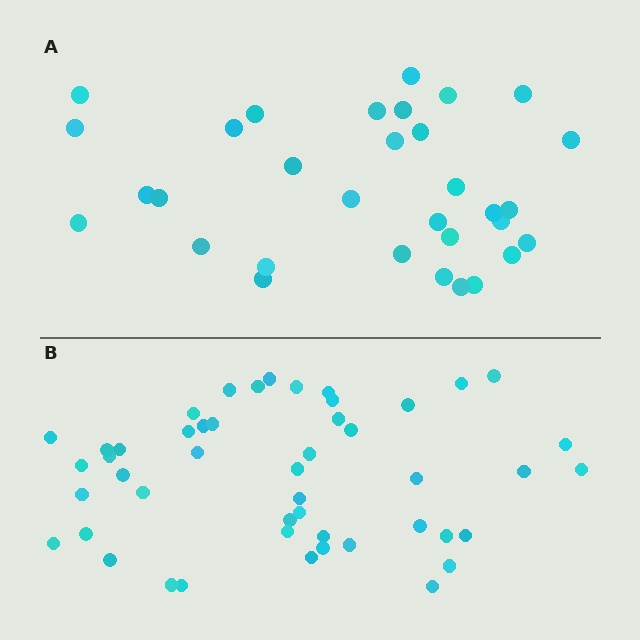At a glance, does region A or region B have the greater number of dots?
Region B (the bottom region) has more dots.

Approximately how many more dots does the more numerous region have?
Region B has approximately 15 more dots than region A.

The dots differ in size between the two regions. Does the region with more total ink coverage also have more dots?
No. Region A has more total ink coverage because its dots are larger, but region B actually contains more individual dots. Total area can be misleading — the number of items is what matters here.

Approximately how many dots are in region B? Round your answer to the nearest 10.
About 50 dots. (The exact count is 48, which rounds to 50.)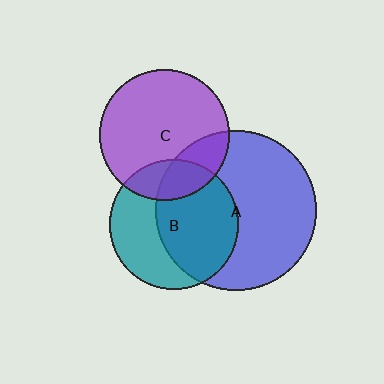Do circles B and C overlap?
Yes.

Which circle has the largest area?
Circle A (blue).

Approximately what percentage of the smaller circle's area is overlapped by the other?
Approximately 20%.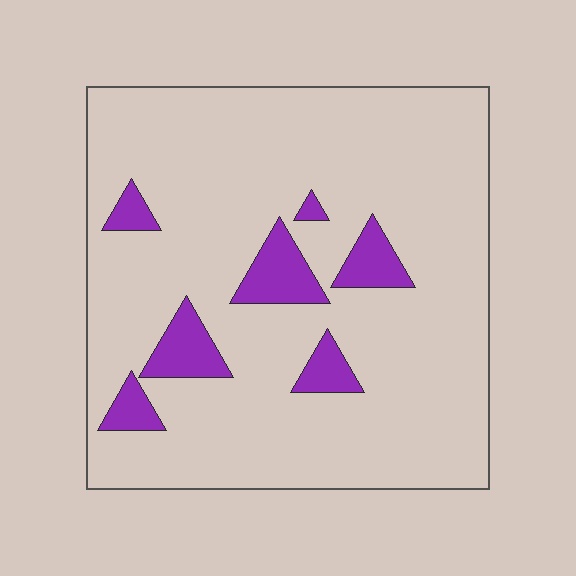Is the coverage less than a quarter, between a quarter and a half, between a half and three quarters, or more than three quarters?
Less than a quarter.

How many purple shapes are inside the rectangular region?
7.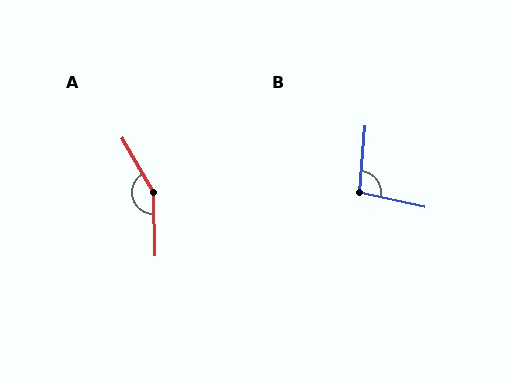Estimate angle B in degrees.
Approximately 97 degrees.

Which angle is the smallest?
B, at approximately 97 degrees.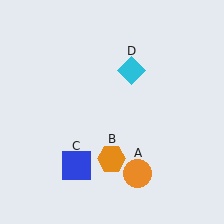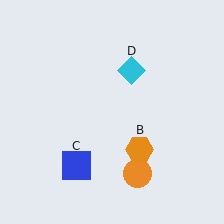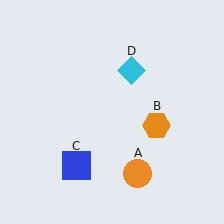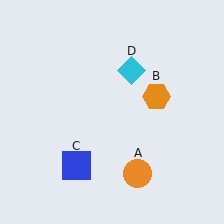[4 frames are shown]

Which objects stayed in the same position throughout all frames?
Orange circle (object A) and blue square (object C) and cyan diamond (object D) remained stationary.